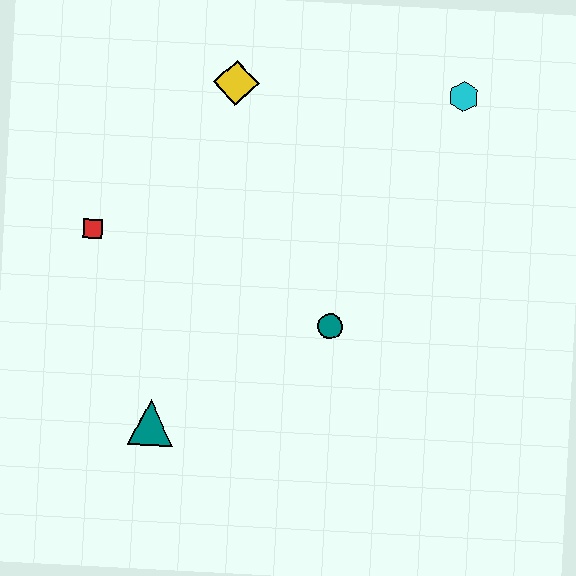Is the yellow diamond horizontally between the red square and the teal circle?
Yes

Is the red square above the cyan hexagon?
No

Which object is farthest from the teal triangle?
The cyan hexagon is farthest from the teal triangle.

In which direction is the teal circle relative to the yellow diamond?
The teal circle is below the yellow diamond.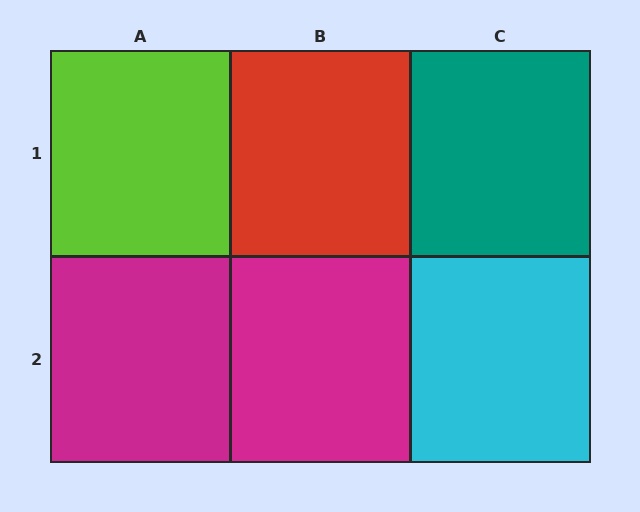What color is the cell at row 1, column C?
Teal.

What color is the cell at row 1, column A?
Lime.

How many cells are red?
1 cell is red.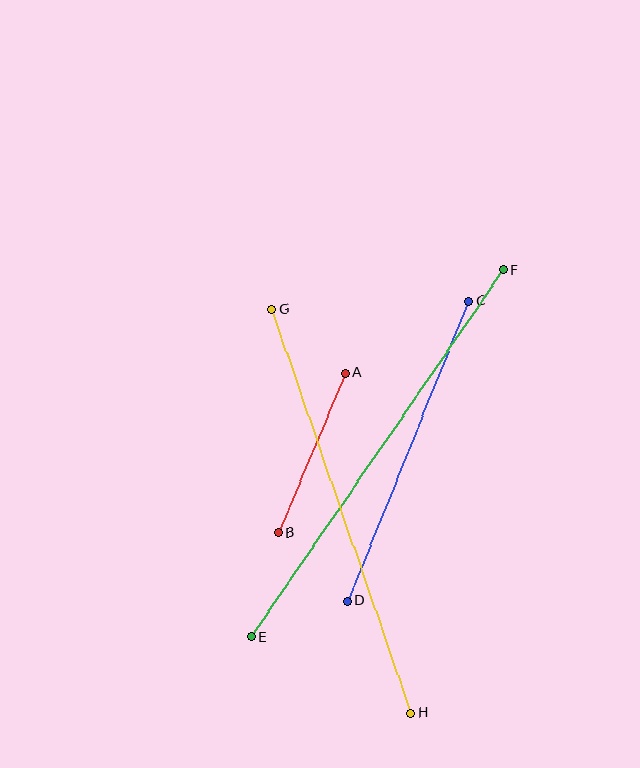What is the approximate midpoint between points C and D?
The midpoint is at approximately (408, 451) pixels.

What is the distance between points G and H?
The distance is approximately 427 pixels.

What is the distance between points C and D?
The distance is approximately 324 pixels.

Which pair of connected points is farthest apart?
Points E and F are farthest apart.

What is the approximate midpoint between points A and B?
The midpoint is at approximately (312, 452) pixels.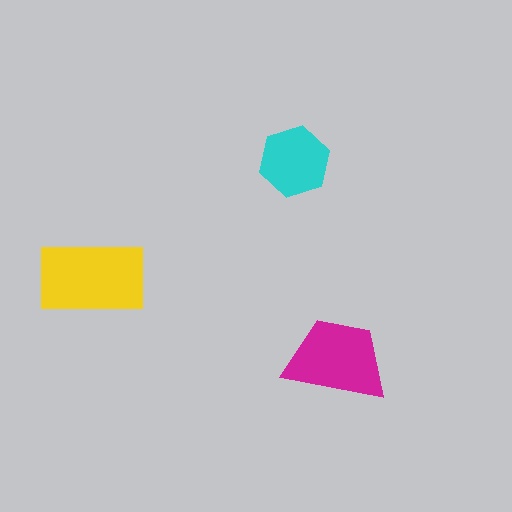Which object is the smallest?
The cyan hexagon.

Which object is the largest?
The yellow rectangle.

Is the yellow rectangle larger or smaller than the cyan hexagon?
Larger.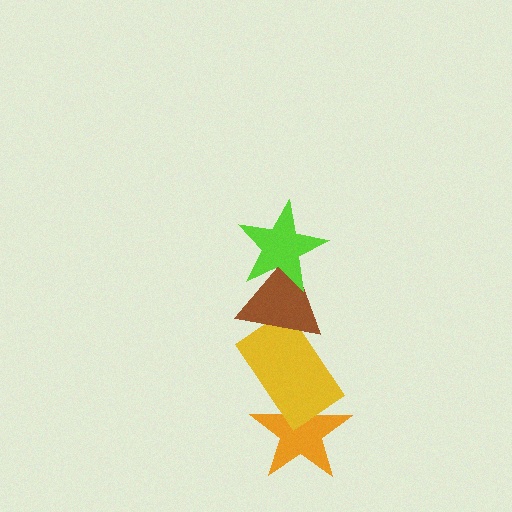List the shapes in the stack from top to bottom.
From top to bottom: the lime star, the brown triangle, the yellow rectangle, the orange star.